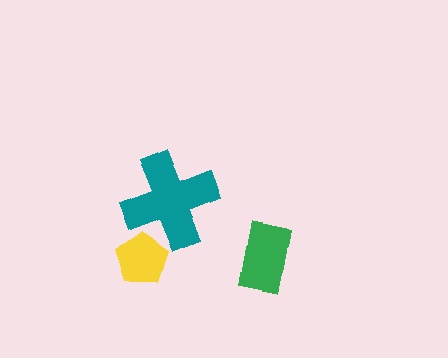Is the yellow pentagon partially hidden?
No, no other shape covers it.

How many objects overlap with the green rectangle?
0 objects overlap with the green rectangle.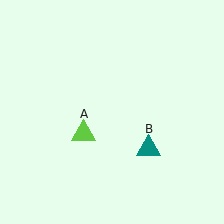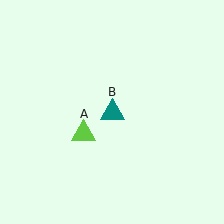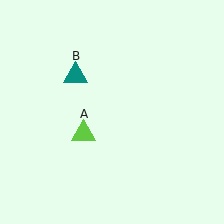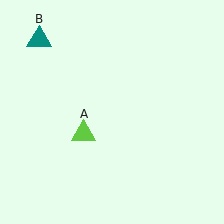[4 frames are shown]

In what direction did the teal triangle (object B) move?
The teal triangle (object B) moved up and to the left.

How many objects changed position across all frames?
1 object changed position: teal triangle (object B).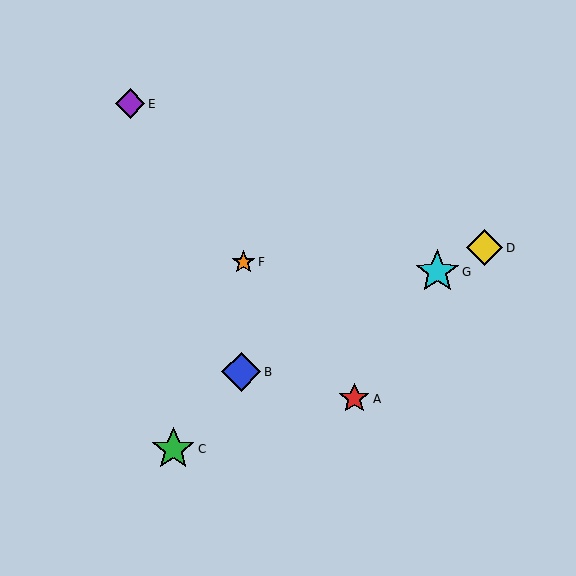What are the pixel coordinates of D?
Object D is at (485, 248).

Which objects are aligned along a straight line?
Objects B, D, G are aligned along a straight line.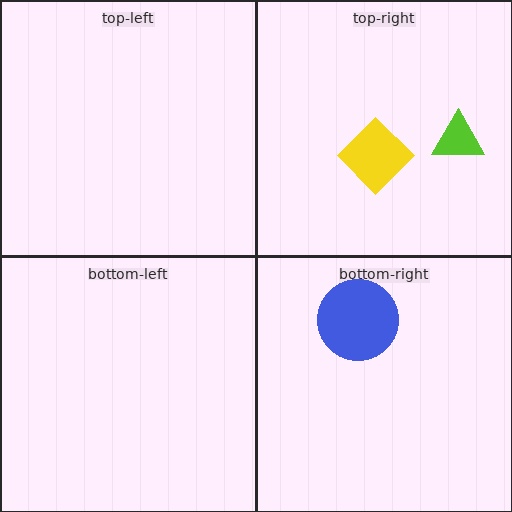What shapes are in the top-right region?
The yellow diamond, the lime triangle.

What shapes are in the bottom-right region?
The blue circle.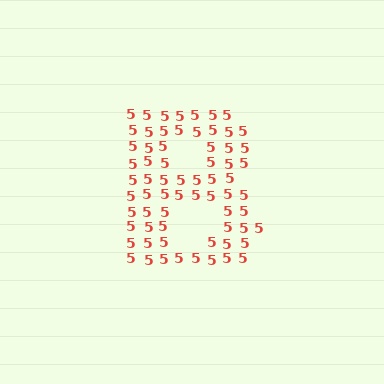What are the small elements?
The small elements are digit 5's.